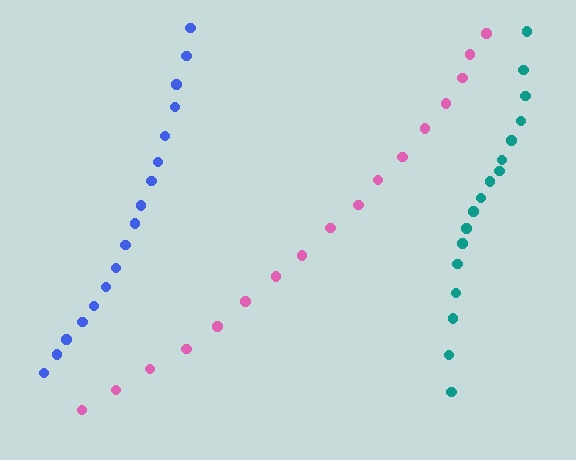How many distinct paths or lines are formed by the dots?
There are 3 distinct paths.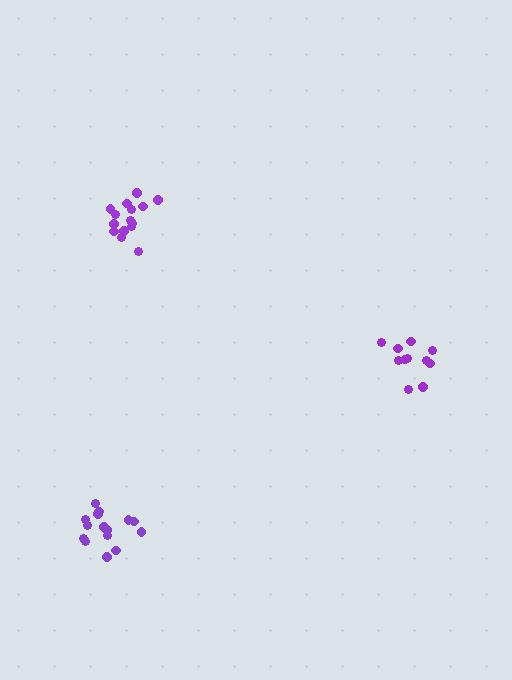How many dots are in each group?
Group 1: 15 dots, Group 2: 16 dots, Group 3: 11 dots (42 total).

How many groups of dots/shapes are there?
There are 3 groups.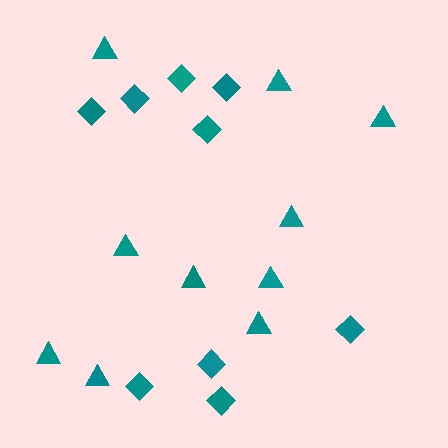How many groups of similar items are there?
There are 2 groups: one group of diamonds (9) and one group of triangles (10).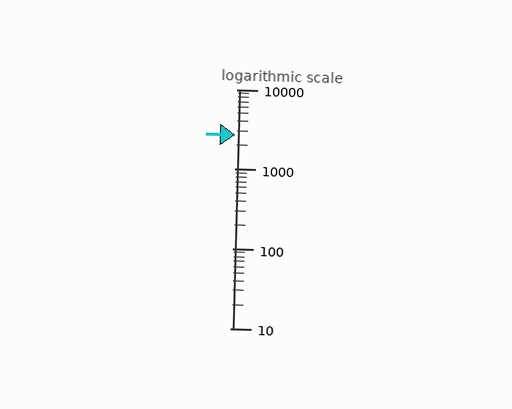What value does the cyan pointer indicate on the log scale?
The pointer indicates approximately 2700.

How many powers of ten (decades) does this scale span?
The scale spans 3 decades, from 10 to 10000.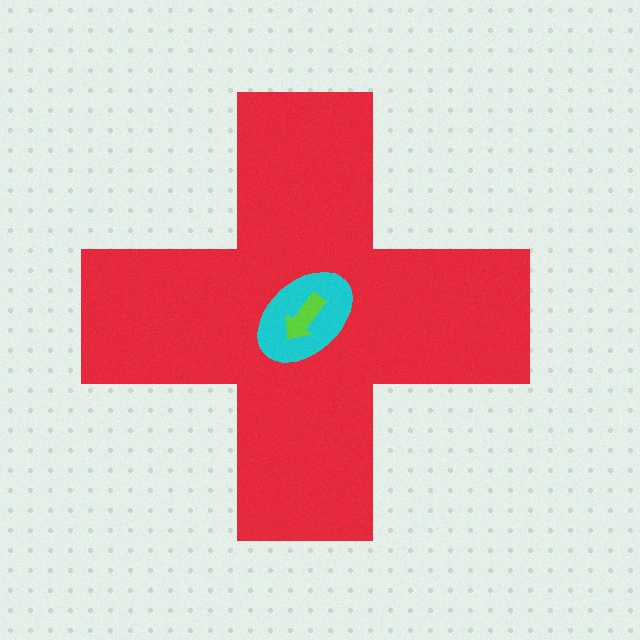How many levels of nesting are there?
3.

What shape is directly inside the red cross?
The cyan ellipse.